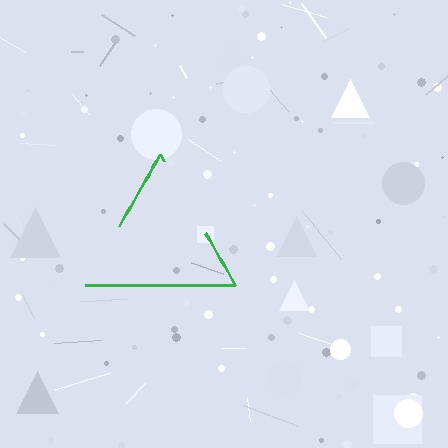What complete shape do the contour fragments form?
The contour fragments form a triangle.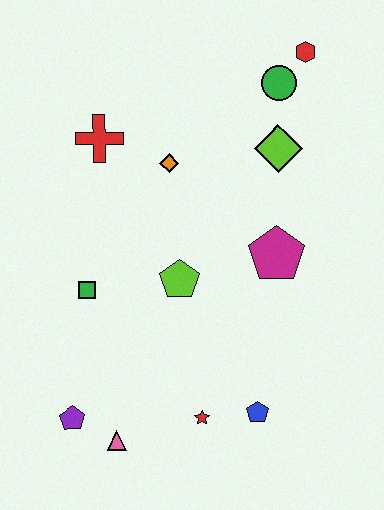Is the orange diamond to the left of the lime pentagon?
Yes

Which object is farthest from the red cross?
The blue pentagon is farthest from the red cross.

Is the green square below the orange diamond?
Yes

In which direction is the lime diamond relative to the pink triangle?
The lime diamond is above the pink triangle.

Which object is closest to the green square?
The lime pentagon is closest to the green square.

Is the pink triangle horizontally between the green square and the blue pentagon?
Yes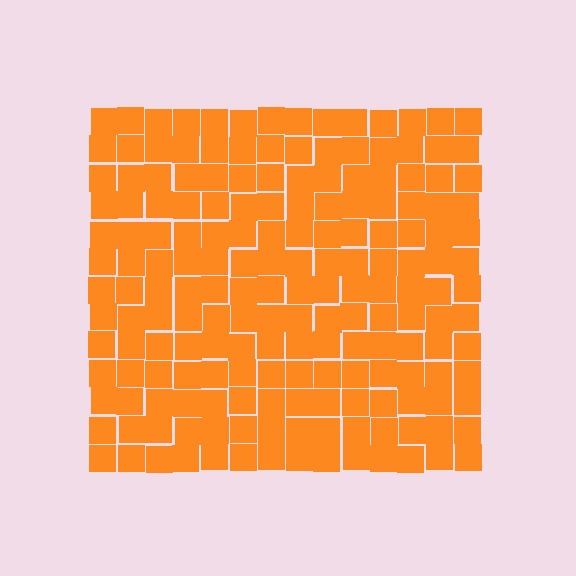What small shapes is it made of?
It is made of small squares.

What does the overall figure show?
The overall figure shows a square.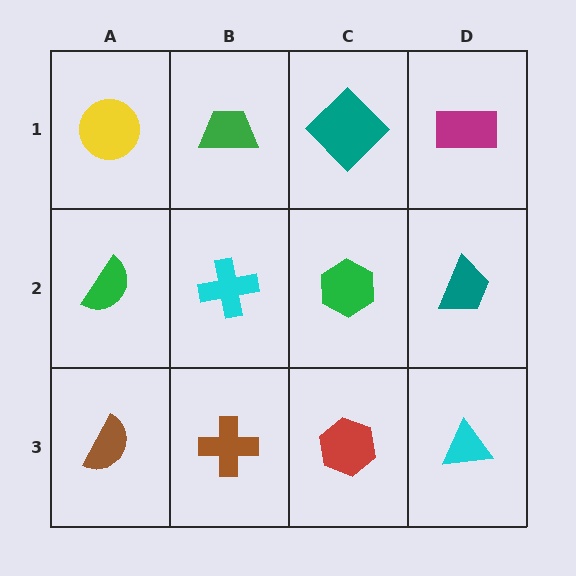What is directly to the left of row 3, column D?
A red hexagon.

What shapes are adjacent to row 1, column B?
A cyan cross (row 2, column B), a yellow circle (row 1, column A), a teal diamond (row 1, column C).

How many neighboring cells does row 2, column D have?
3.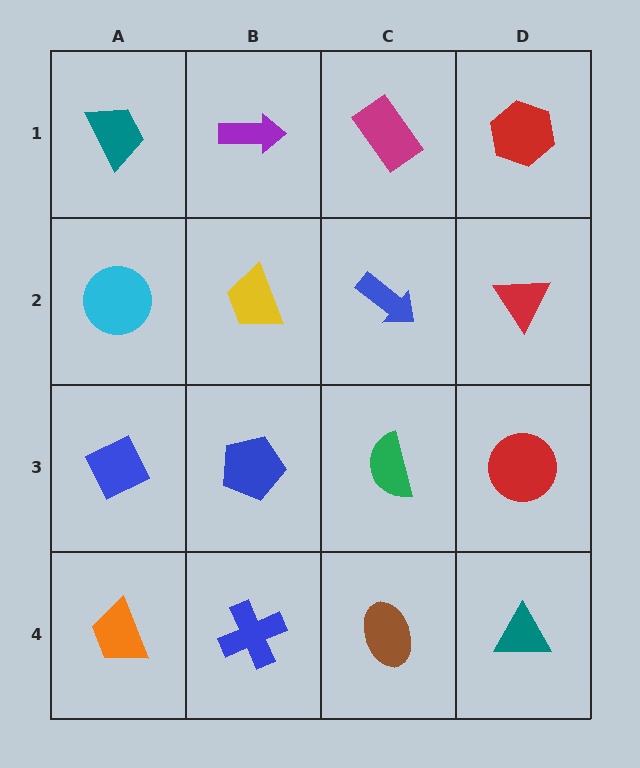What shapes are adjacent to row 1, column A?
A cyan circle (row 2, column A), a purple arrow (row 1, column B).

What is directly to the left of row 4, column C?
A blue cross.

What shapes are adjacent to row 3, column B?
A yellow trapezoid (row 2, column B), a blue cross (row 4, column B), a blue diamond (row 3, column A), a green semicircle (row 3, column C).